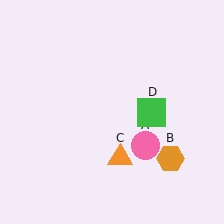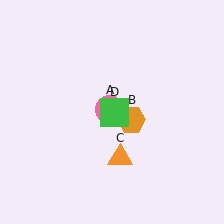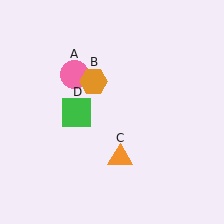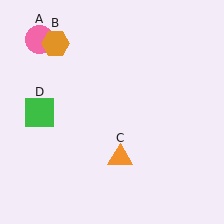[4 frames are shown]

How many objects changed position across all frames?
3 objects changed position: pink circle (object A), orange hexagon (object B), green square (object D).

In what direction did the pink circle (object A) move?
The pink circle (object A) moved up and to the left.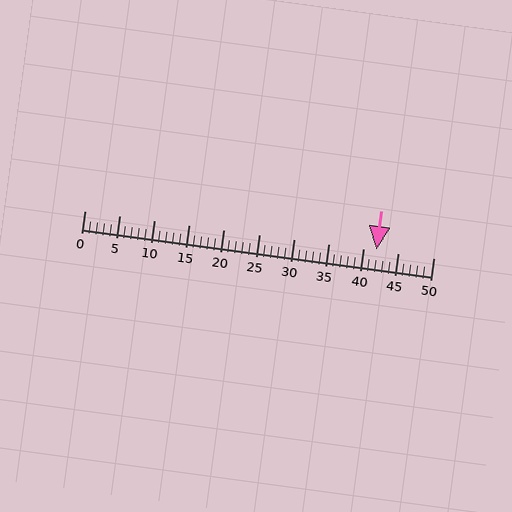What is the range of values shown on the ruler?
The ruler shows values from 0 to 50.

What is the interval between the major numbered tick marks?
The major tick marks are spaced 5 units apart.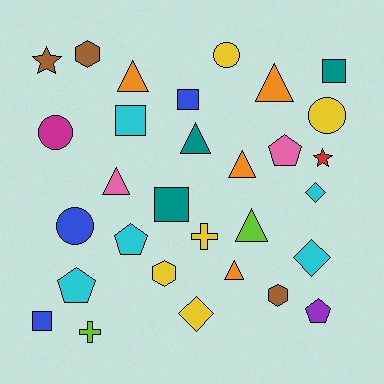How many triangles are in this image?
There are 7 triangles.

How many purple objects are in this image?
There is 1 purple object.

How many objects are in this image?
There are 30 objects.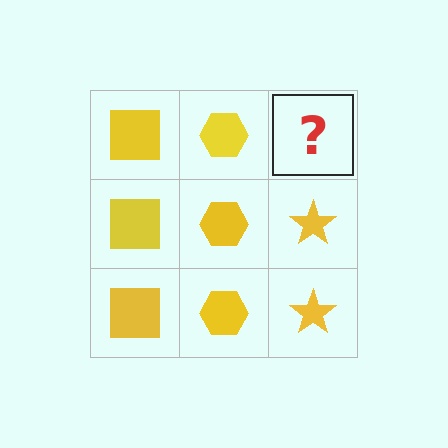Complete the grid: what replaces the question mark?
The question mark should be replaced with a yellow star.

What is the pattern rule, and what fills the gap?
The rule is that each column has a consistent shape. The gap should be filled with a yellow star.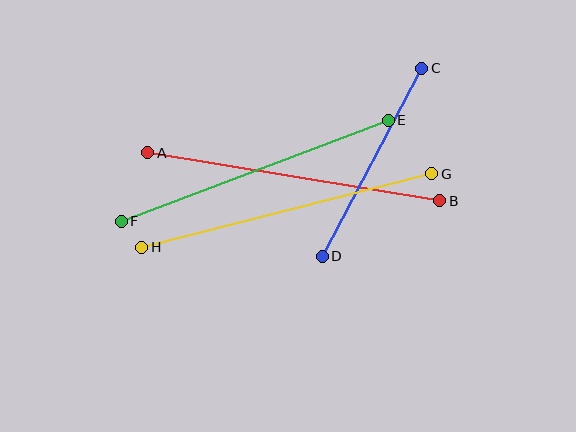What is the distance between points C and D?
The distance is approximately 212 pixels.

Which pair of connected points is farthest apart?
Points G and H are farthest apart.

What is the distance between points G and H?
The distance is approximately 299 pixels.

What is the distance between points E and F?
The distance is approximately 285 pixels.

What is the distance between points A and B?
The distance is approximately 296 pixels.